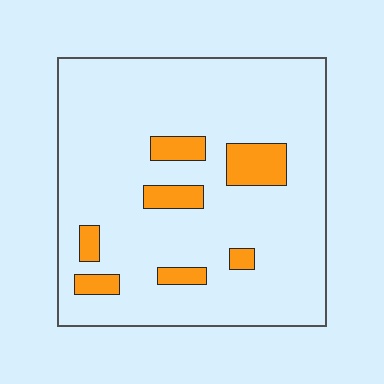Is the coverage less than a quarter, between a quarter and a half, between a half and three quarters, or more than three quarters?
Less than a quarter.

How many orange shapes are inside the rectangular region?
7.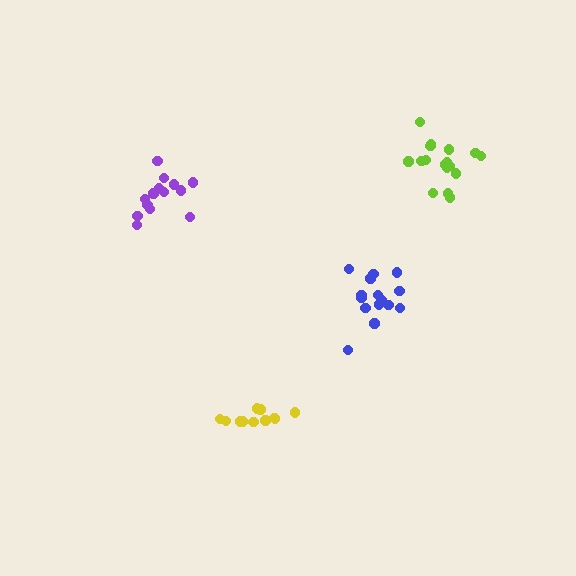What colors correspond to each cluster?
The clusters are colored: yellow, lime, purple, blue.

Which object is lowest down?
The yellow cluster is bottommost.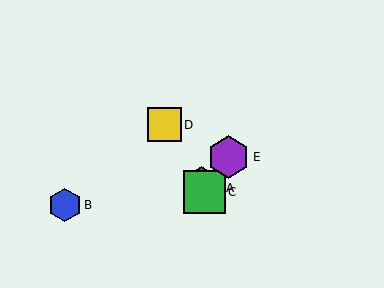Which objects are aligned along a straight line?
Objects A, C, D are aligned along a straight line.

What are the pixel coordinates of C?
Object C is at (204, 192).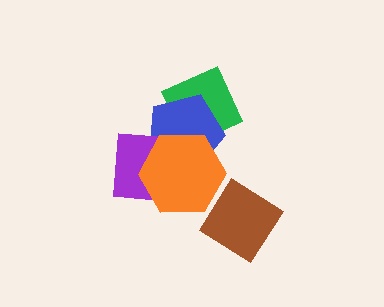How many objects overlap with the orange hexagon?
2 objects overlap with the orange hexagon.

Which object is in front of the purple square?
The orange hexagon is in front of the purple square.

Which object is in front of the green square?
The blue pentagon is in front of the green square.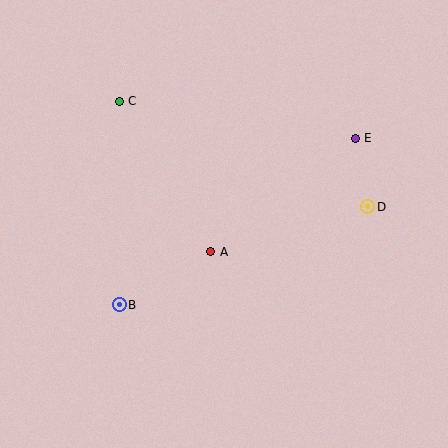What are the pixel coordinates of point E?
Point E is at (355, 138).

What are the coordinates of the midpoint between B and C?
The midpoint between B and C is at (119, 203).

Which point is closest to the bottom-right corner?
Point D is closest to the bottom-right corner.